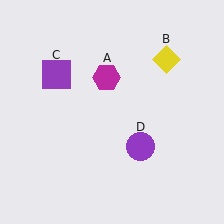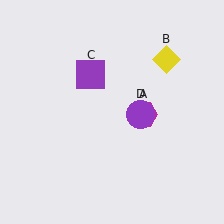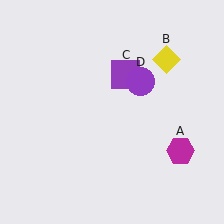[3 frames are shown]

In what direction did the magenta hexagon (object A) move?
The magenta hexagon (object A) moved down and to the right.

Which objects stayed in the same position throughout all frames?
Yellow diamond (object B) remained stationary.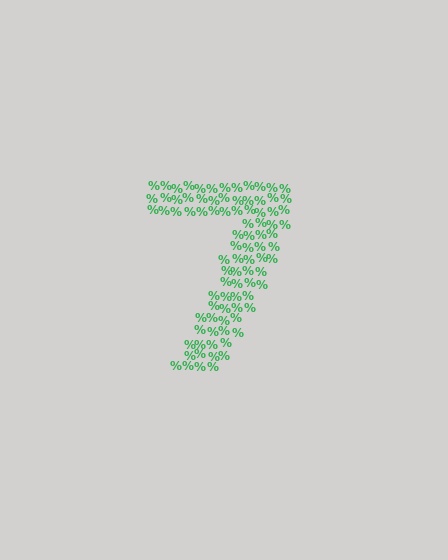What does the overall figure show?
The overall figure shows the digit 7.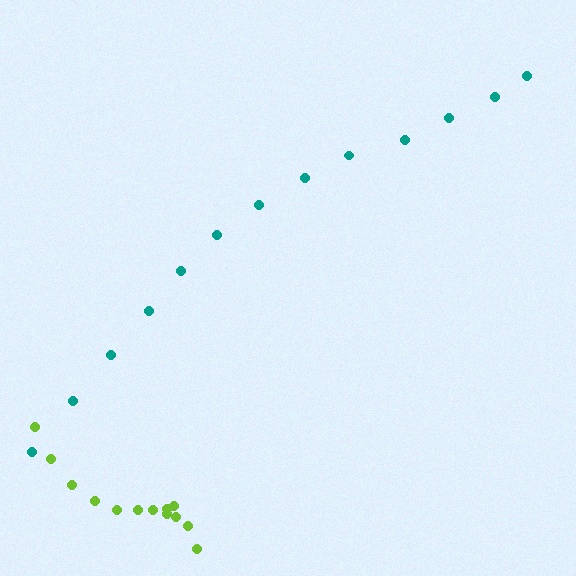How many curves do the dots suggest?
There are 2 distinct paths.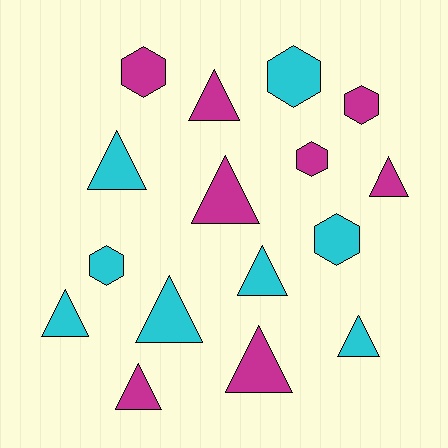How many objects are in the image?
There are 16 objects.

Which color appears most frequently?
Magenta, with 8 objects.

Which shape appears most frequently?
Triangle, with 10 objects.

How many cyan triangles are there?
There are 5 cyan triangles.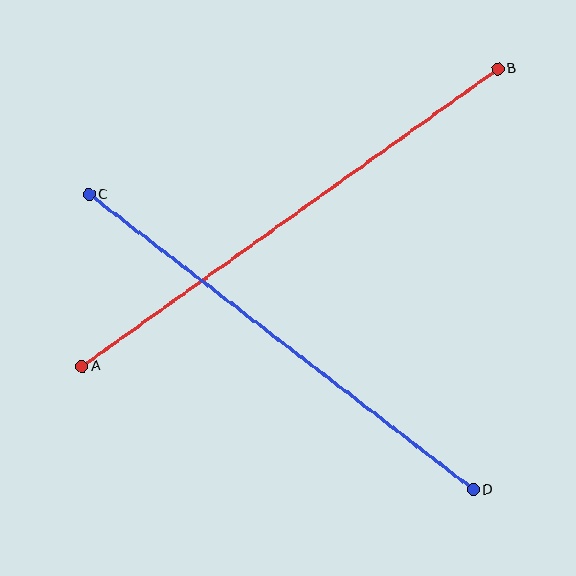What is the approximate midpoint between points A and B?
The midpoint is at approximately (290, 217) pixels.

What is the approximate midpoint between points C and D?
The midpoint is at approximately (281, 342) pixels.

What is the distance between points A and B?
The distance is approximately 512 pixels.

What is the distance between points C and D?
The distance is approximately 485 pixels.